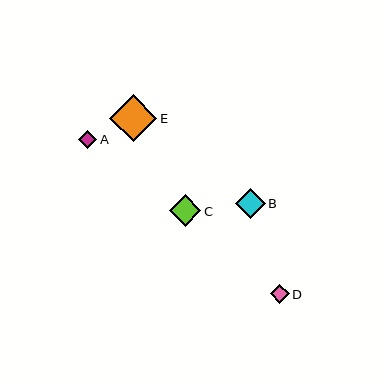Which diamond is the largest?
Diamond E is the largest with a size of approximately 47 pixels.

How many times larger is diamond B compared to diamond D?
Diamond B is approximately 1.6 times the size of diamond D.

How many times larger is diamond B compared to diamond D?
Diamond B is approximately 1.6 times the size of diamond D.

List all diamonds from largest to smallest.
From largest to smallest: E, C, B, D, A.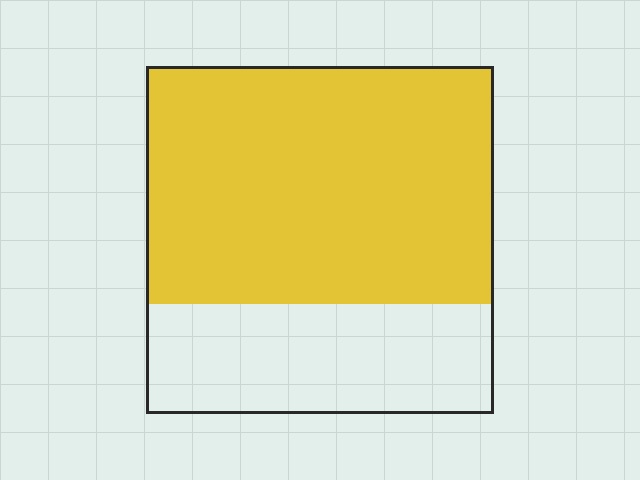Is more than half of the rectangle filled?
Yes.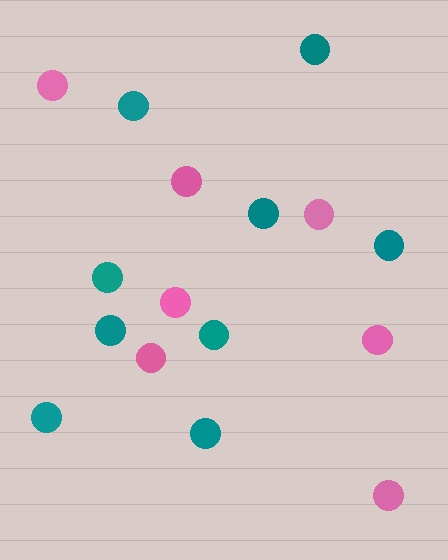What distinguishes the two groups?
There are 2 groups: one group of pink circles (7) and one group of teal circles (9).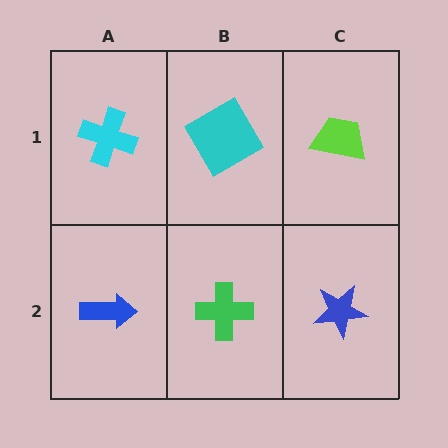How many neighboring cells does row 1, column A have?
2.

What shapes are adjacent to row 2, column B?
A cyan square (row 1, column B), a blue arrow (row 2, column A), a blue star (row 2, column C).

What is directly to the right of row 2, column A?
A green cross.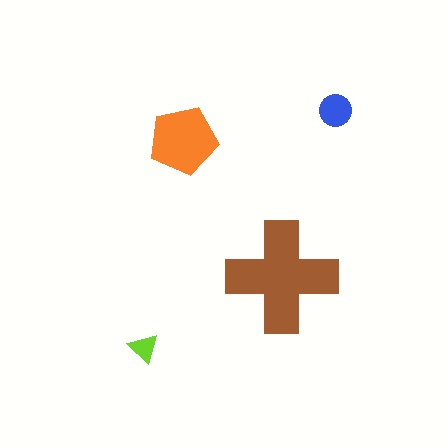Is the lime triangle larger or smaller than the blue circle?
Smaller.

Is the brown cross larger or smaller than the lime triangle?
Larger.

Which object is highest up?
The blue circle is topmost.